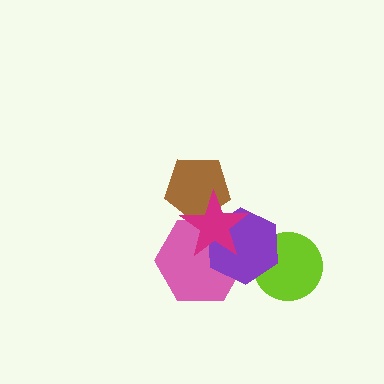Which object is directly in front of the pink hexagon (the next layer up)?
The purple hexagon is directly in front of the pink hexagon.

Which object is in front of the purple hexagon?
The magenta star is in front of the purple hexagon.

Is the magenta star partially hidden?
No, no other shape covers it.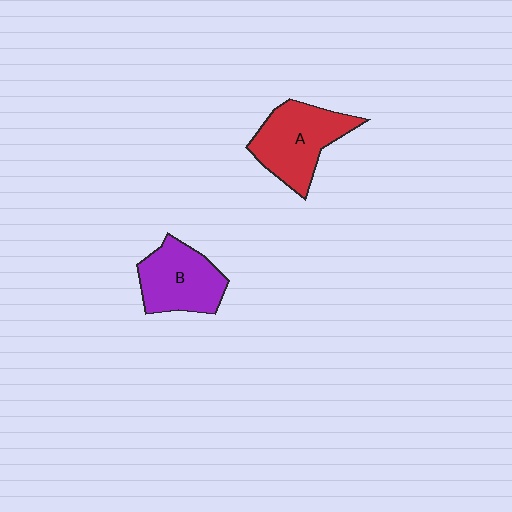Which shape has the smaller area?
Shape B (purple).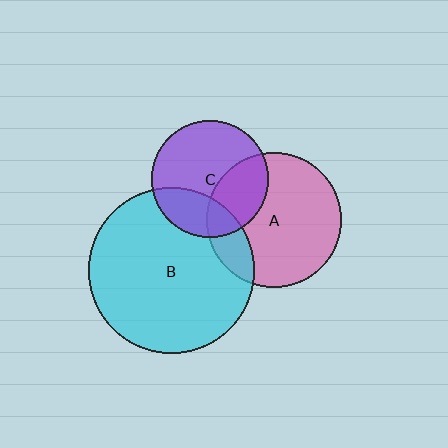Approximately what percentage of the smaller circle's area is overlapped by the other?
Approximately 15%.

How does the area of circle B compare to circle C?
Approximately 2.0 times.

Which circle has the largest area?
Circle B (cyan).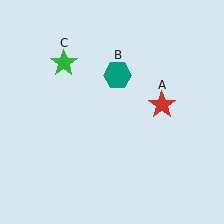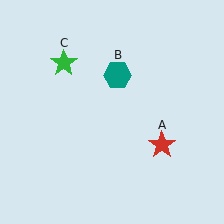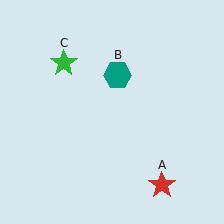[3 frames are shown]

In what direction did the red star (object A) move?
The red star (object A) moved down.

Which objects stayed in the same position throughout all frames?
Teal hexagon (object B) and green star (object C) remained stationary.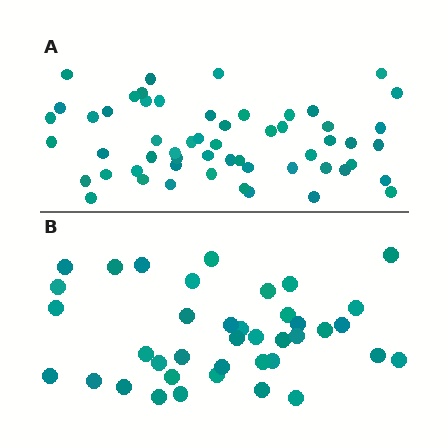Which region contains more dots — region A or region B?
Region A (the top region) has more dots.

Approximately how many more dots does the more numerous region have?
Region A has approximately 15 more dots than region B.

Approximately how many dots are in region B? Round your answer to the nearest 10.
About 40 dots. (The exact count is 39, which rounds to 40.)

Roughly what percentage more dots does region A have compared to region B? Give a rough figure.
About 45% more.